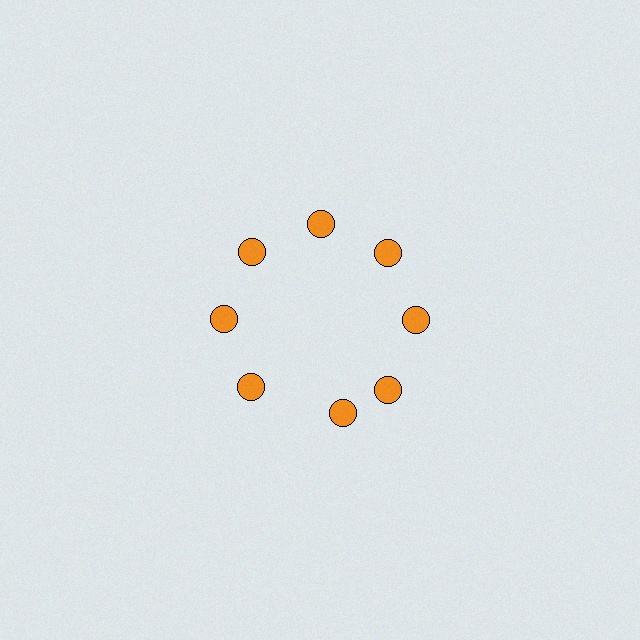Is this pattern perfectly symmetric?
No. The 8 orange circles are arranged in a ring, but one element near the 6 o'clock position is rotated out of alignment along the ring, breaking the 8-fold rotational symmetry.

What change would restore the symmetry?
The symmetry would be restored by rotating it back into even spacing with its neighbors so that all 8 circles sit at equal angles and equal distance from the center.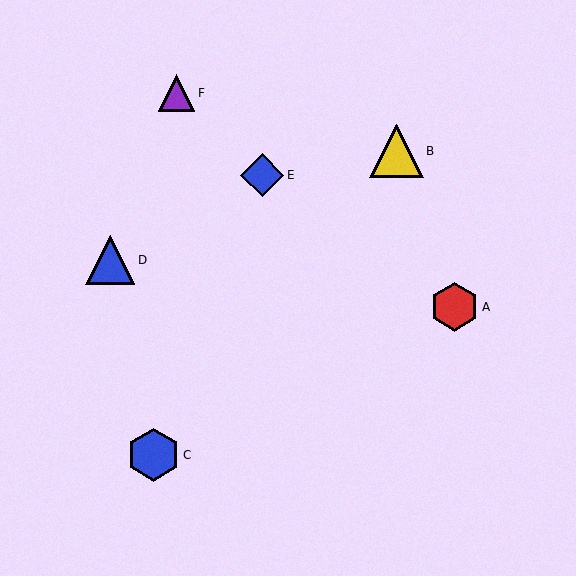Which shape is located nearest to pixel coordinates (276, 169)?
The blue diamond (labeled E) at (262, 175) is nearest to that location.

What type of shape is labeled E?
Shape E is a blue diamond.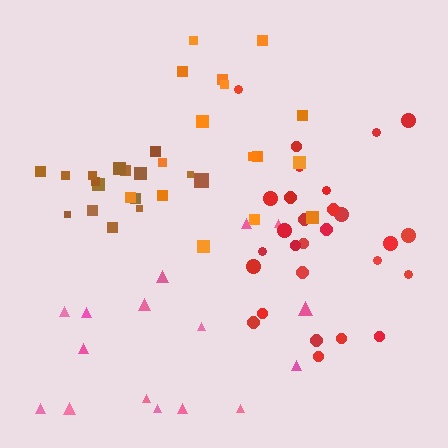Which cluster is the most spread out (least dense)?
Pink.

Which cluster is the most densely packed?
Brown.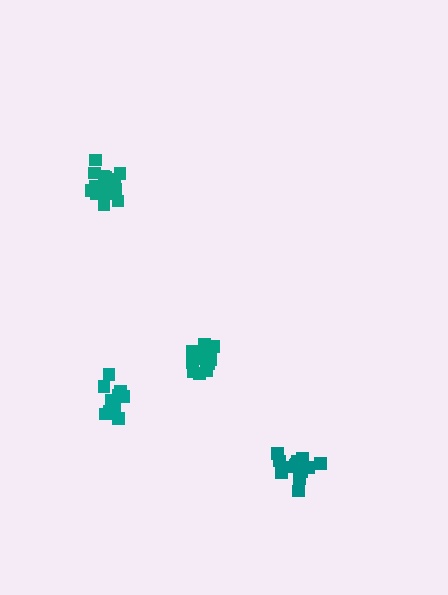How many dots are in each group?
Group 1: 13 dots, Group 2: 15 dots, Group 3: 12 dots, Group 4: 16 dots (56 total).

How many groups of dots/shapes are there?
There are 4 groups.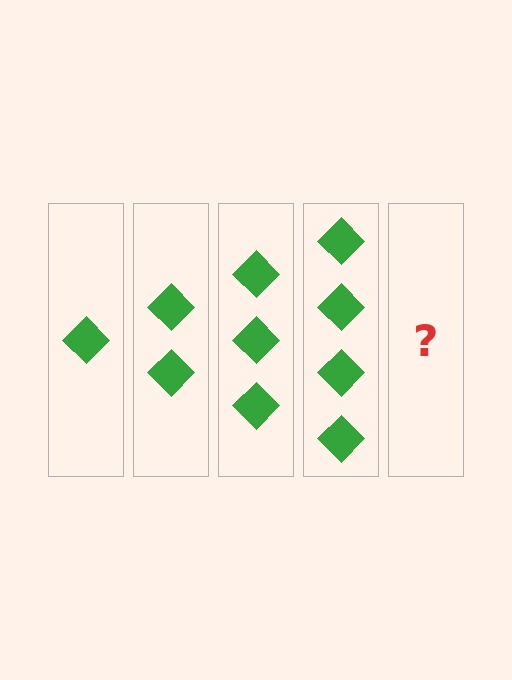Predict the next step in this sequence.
The next step is 5 diamonds.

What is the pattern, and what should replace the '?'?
The pattern is that each step adds one more diamond. The '?' should be 5 diamonds.